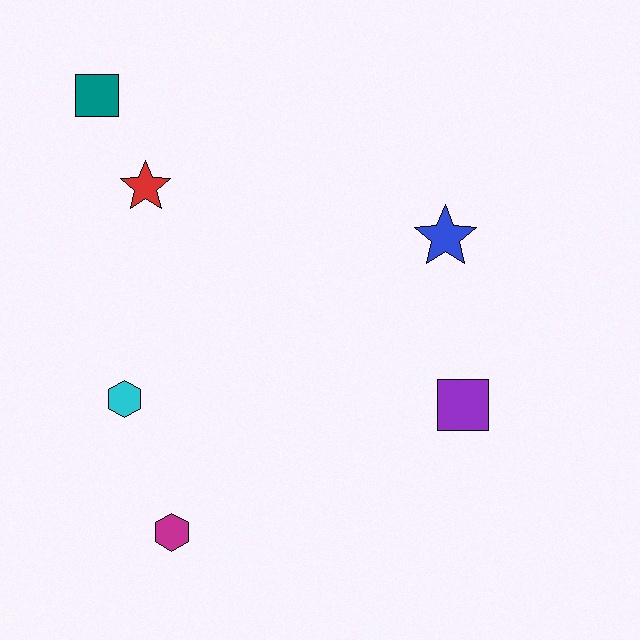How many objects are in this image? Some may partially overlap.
There are 6 objects.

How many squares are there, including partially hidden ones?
There are 2 squares.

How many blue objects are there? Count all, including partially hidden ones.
There is 1 blue object.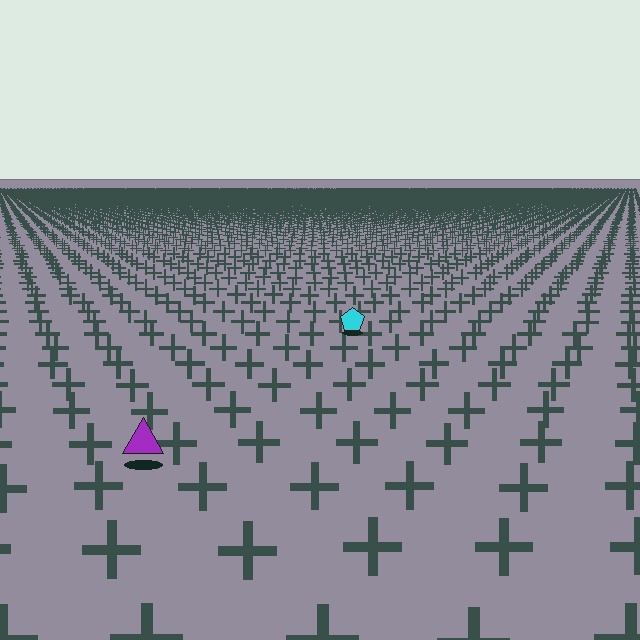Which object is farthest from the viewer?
The cyan pentagon is farthest from the viewer. It appears smaller and the ground texture around it is denser.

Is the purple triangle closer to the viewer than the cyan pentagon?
Yes. The purple triangle is closer — you can tell from the texture gradient: the ground texture is coarser near it.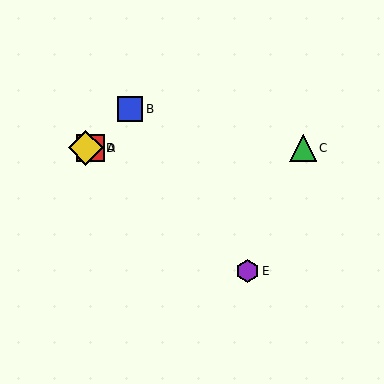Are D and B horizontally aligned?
No, D is at y≈148 and B is at y≈109.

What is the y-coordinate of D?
Object D is at y≈148.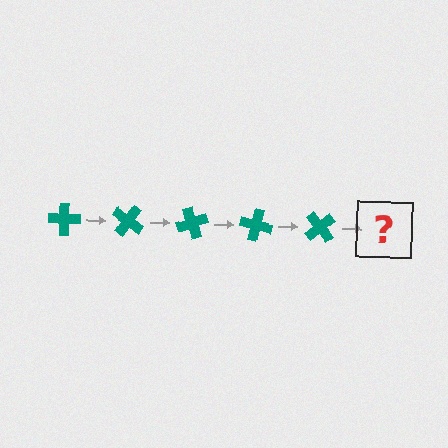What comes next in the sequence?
The next element should be a teal cross rotated 175 degrees.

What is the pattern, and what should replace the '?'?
The pattern is that the cross rotates 35 degrees each step. The '?' should be a teal cross rotated 175 degrees.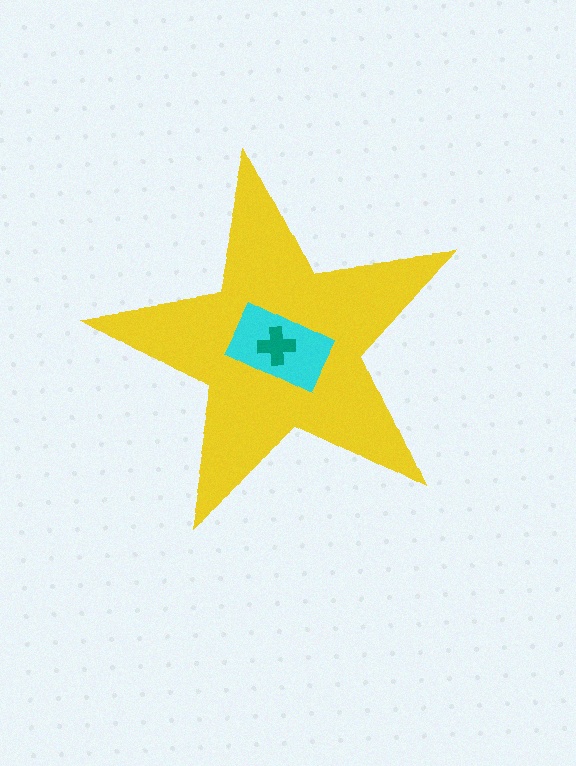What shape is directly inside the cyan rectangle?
The teal cross.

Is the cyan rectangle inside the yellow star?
Yes.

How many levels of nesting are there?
3.